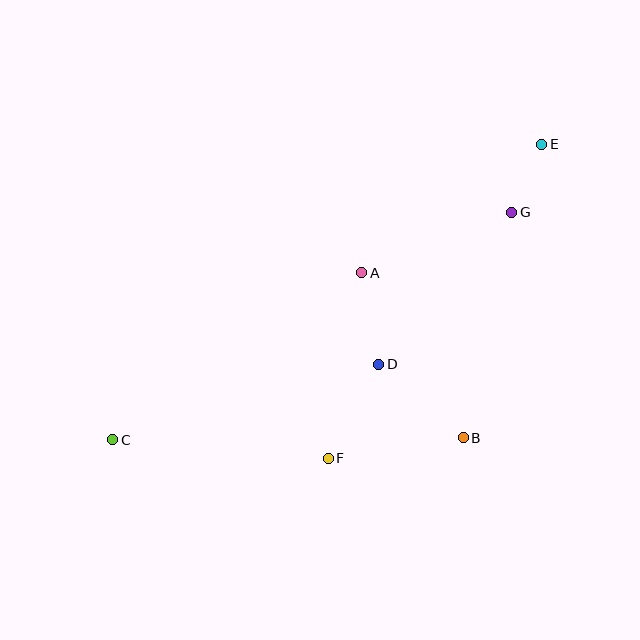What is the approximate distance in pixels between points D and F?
The distance between D and F is approximately 107 pixels.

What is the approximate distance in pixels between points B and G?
The distance between B and G is approximately 231 pixels.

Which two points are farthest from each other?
Points C and E are farthest from each other.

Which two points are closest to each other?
Points E and G are closest to each other.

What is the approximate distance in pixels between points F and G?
The distance between F and G is approximately 307 pixels.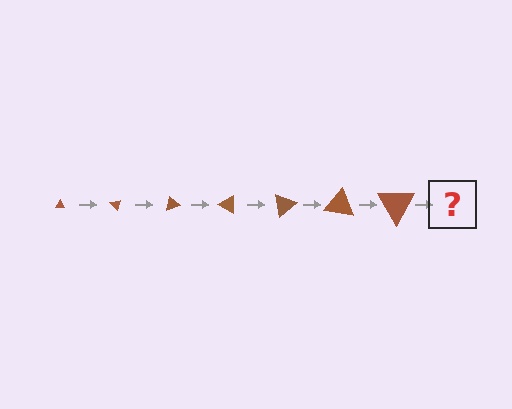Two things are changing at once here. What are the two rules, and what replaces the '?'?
The two rules are that the triangle grows larger each step and it rotates 50 degrees each step. The '?' should be a triangle, larger than the previous one and rotated 350 degrees from the start.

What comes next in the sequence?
The next element should be a triangle, larger than the previous one and rotated 350 degrees from the start.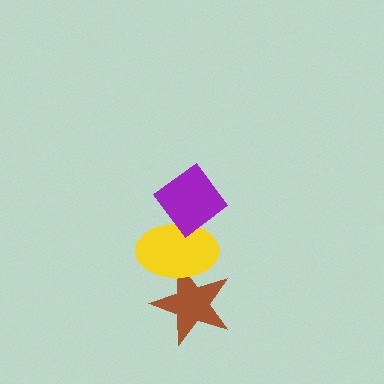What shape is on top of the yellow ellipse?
The purple diamond is on top of the yellow ellipse.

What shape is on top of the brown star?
The yellow ellipse is on top of the brown star.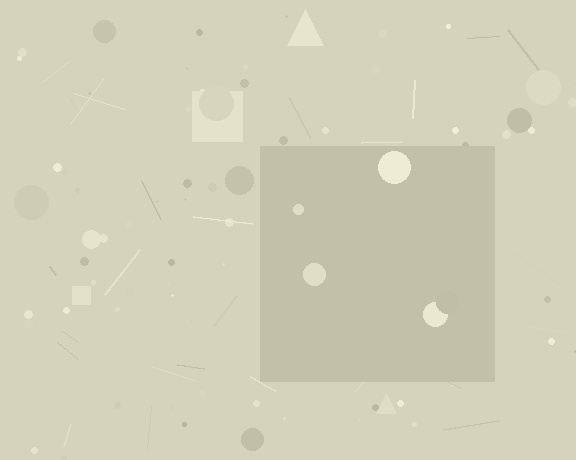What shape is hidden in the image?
A square is hidden in the image.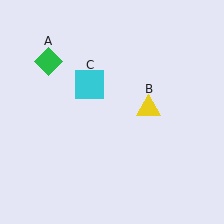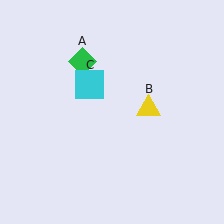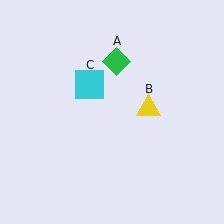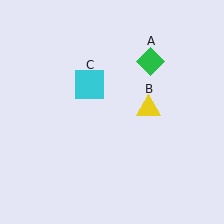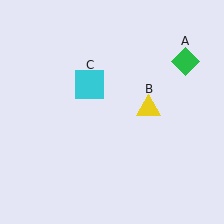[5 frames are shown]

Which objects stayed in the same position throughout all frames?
Yellow triangle (object B) and cyan square (object C) remained stationary.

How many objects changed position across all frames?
1 object changed position: green diamond (object A).